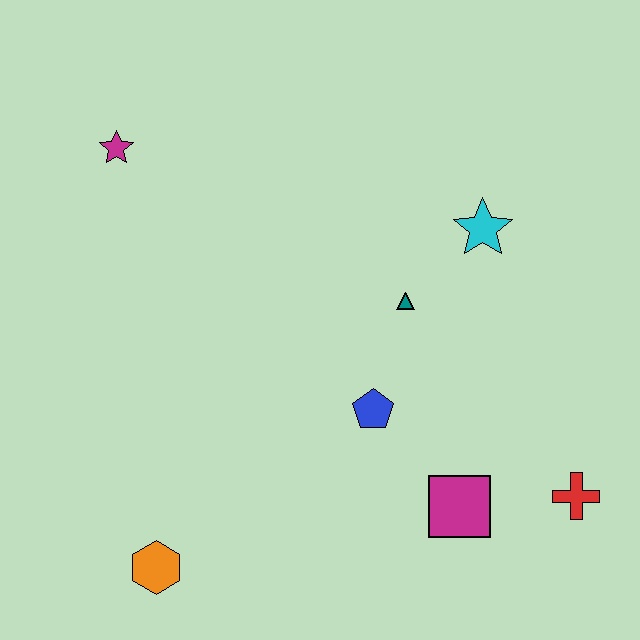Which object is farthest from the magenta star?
The red cross is farthest from the magenta star.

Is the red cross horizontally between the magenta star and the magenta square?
No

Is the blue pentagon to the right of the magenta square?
No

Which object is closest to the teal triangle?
The cyan star is closest to the teal triangle.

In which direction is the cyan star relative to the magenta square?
The cyan star is above the magenta square.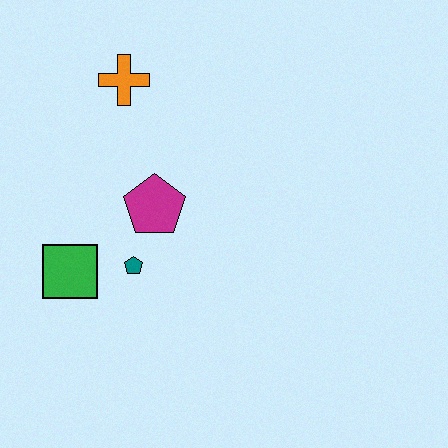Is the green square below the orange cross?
Yes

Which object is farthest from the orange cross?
The green square is farthest from the orange cross.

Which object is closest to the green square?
The teal pentagon is closest to the green square.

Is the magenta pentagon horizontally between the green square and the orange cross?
No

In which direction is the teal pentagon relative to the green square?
The teal pentagon is to the right of the green square.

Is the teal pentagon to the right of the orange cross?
Yes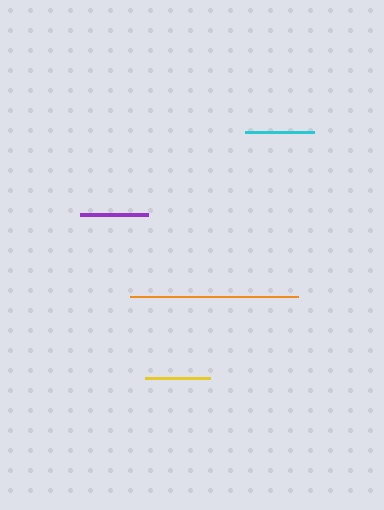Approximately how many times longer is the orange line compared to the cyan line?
The orange line is approximately 2.4 times the length of the cyan line.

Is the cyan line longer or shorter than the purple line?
The cyan line is longer than the purple line.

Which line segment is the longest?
The orange line is the longest at approximately 168 pixels.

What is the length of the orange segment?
The orange segment is approximately 168 pixels long.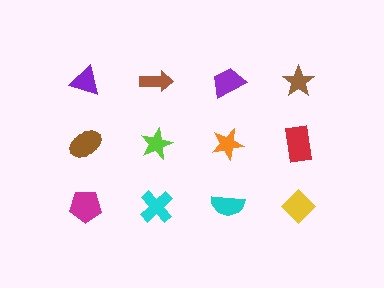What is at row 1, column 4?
A brown star.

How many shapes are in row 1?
4 shapes.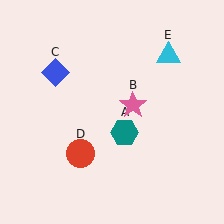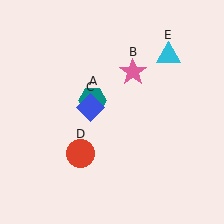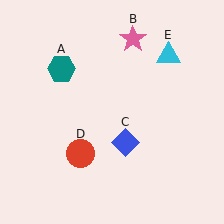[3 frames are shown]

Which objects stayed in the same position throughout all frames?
Red circle (object D) and cyan triangle (object E) remained stationary.